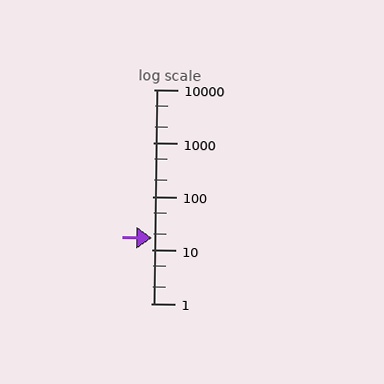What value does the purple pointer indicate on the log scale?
The pointer indicates approximately 17.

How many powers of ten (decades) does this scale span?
The scale spans 4 decades, from 1 to 10000.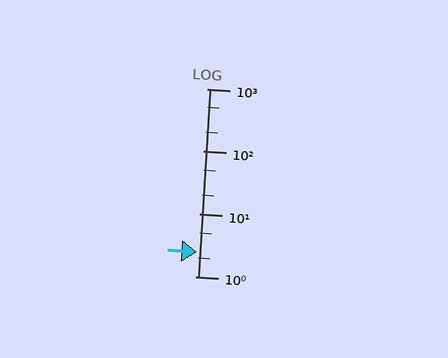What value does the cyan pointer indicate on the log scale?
The pointer indicates approximately 2.5.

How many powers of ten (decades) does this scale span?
The scale spans 3 decades, from 1 to 1000.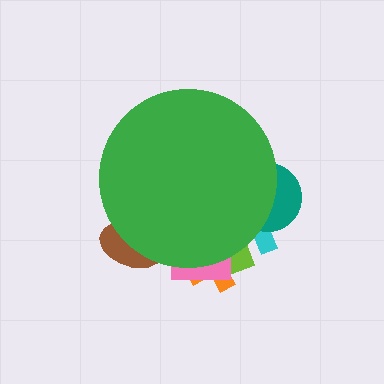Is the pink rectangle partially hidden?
Yes, the pink rectangle is partially hidden behind the green circle.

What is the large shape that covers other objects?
A green circle.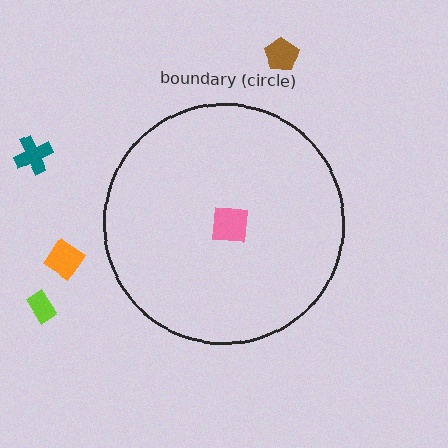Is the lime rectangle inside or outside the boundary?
Outside.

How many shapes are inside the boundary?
1 inside, 4 outside.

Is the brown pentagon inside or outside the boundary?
Outside.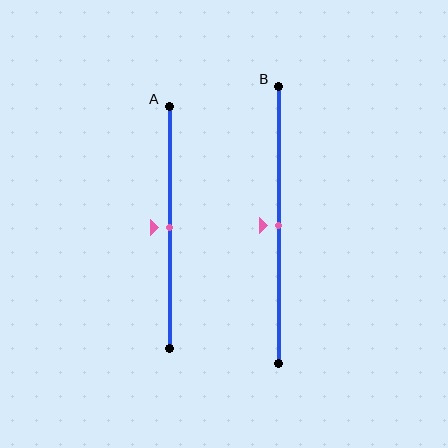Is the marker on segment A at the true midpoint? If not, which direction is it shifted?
Yes, the marker on segment A is at the true midpoint.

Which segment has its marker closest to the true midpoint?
Segment A has its marker closest to the true midpoint.